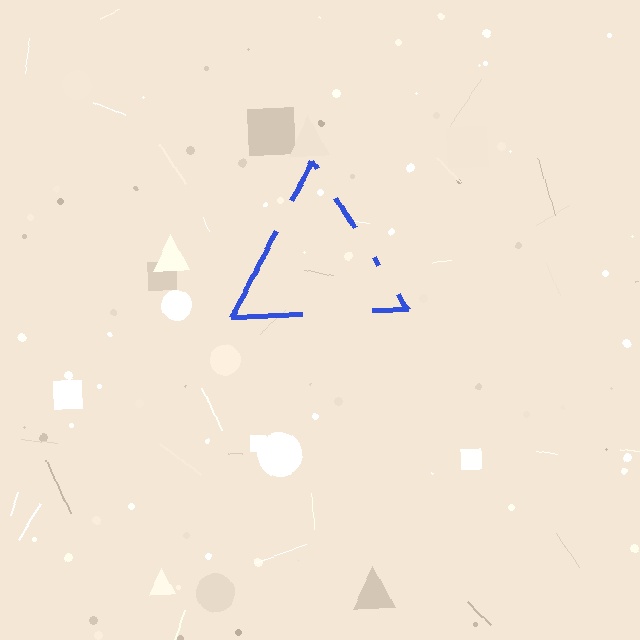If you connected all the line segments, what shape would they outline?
They would outline a triangle.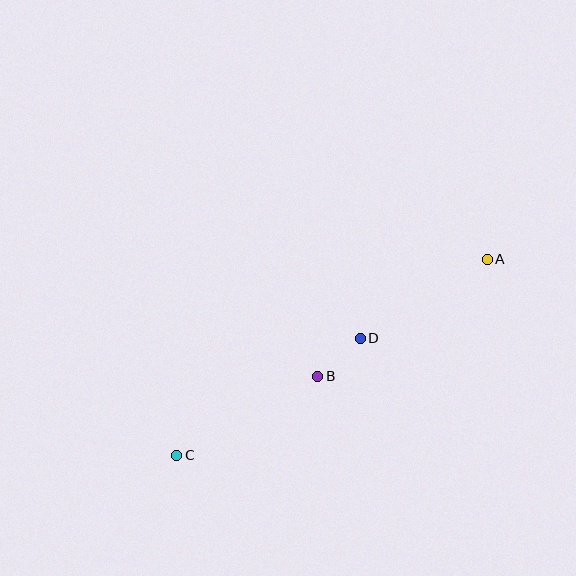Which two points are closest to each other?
Points B and D are closest to each other.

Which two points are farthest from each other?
Points A and C are farthest from each other.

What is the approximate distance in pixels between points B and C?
The distance between B and C is approximately 162 pixels.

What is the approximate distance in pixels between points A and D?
The distance between A and D is approximately 150 pixels.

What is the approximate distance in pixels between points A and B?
The distance between A and B is approximately 206 pixels.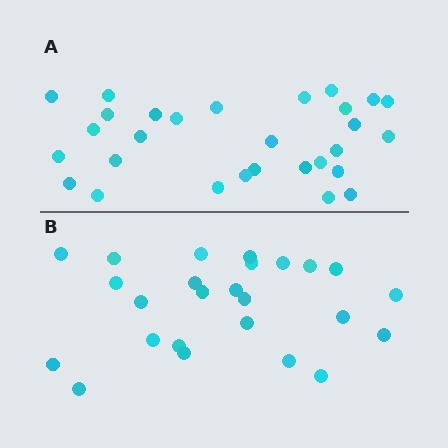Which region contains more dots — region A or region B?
Region A (the top region) has more dots.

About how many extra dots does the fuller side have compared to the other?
Region A has about 4 more dots than region B.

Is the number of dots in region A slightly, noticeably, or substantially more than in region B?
Region A has only slightly more — the two regions are fairly close. The ratio is roughly 1.2 to 1.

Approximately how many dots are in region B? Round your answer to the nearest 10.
About 20 dots. (The exact count is 25, which rounds to 20.)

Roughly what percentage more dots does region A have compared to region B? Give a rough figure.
About 15% more.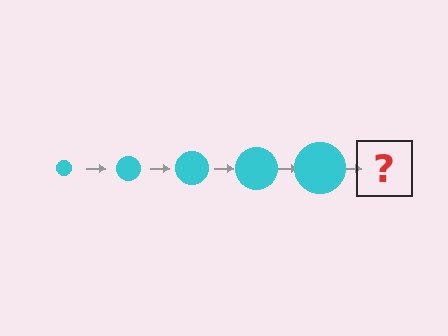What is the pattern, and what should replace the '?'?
The pattern is that the circle gets progressively larger each step. The '?' should be a cyan circle, larger than the previous one.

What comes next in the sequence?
The next element should be a cyan circle, larger than the previous one.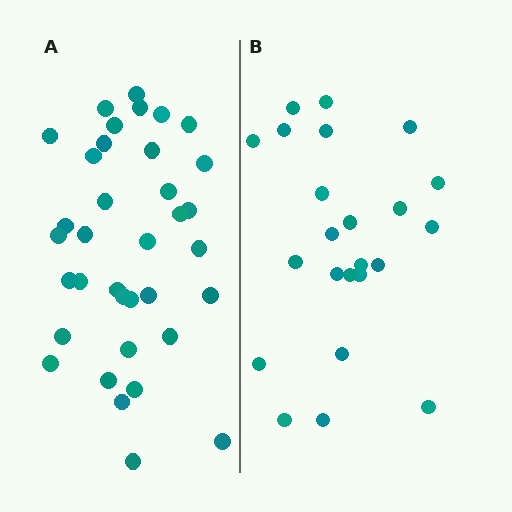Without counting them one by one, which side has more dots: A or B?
Region A (the left region) has more dots.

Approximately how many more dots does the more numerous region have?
Region A has approximately 15 more dots than region B.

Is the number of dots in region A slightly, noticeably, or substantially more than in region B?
Region A has substantially more. The ratio is roughly 1.6 to 1.